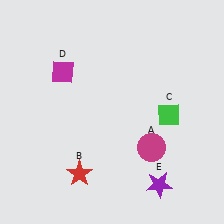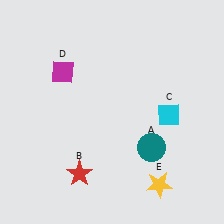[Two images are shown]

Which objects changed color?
A changed from magenta to teal. C changed from green to cyan. E changed from purple to yellow.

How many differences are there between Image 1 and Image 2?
There are 3 differences between the two images.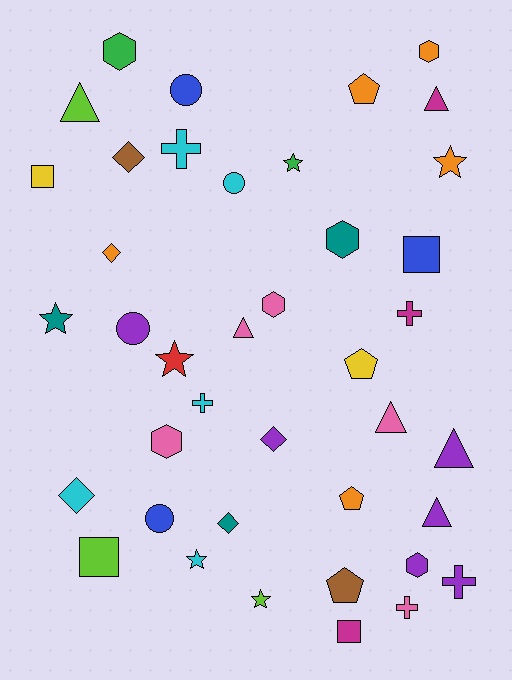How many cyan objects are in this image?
There are 5 cyan objects.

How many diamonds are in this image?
There are 5 diamonds.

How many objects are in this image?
There are 40 objects.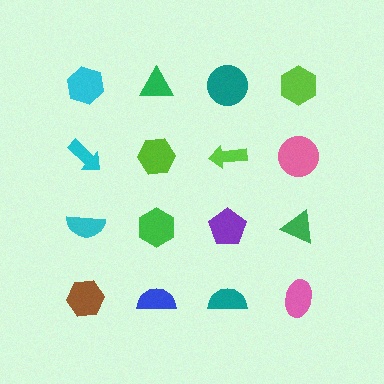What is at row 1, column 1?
A cyan hexagon.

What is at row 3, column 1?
A cyan semicircle.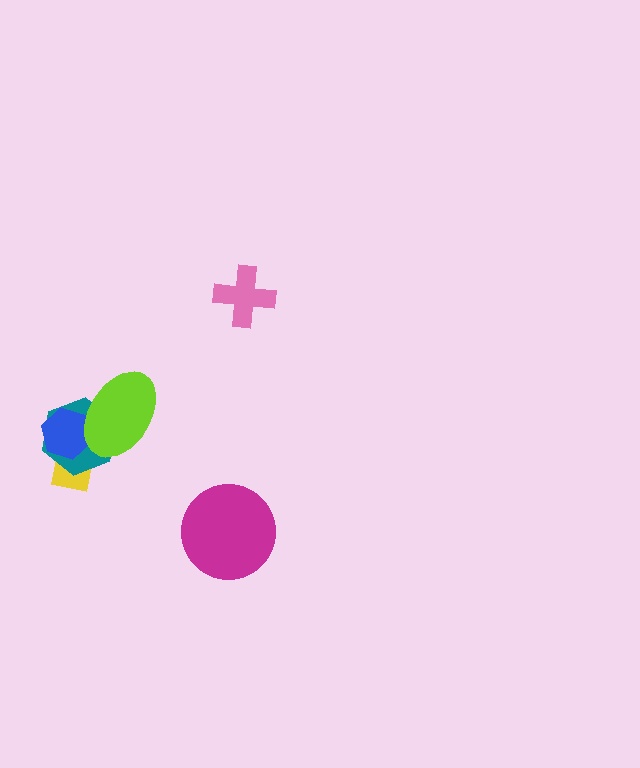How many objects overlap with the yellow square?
2 objects overlap with the yellow square.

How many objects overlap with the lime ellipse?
2 objects overlap with the lime ellipse.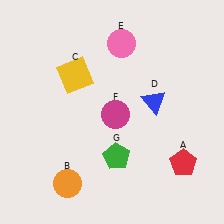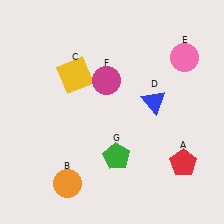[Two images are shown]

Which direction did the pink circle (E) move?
The pink circle (E) moved right.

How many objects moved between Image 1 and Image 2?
2 objects moved between the two images.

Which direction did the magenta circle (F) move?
The magenta circle (F) moved up.